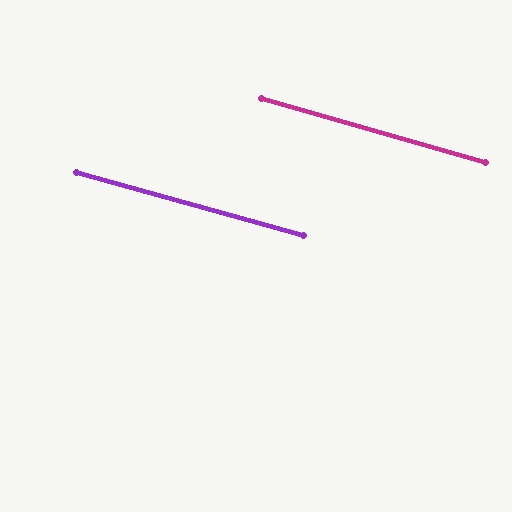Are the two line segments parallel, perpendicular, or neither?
Parallel — their directions differ by only 0.3°.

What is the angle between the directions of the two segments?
Approximately 0 degrees.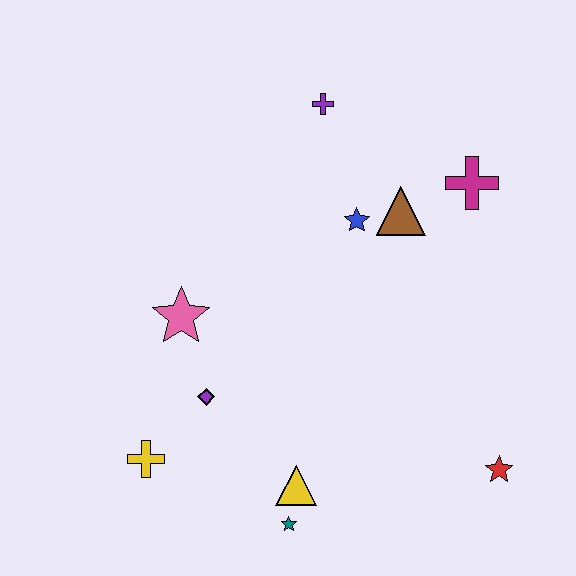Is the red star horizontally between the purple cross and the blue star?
No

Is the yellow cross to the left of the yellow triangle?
Yes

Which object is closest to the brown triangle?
The blue star is closest to the brown triangle.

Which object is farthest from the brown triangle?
The yellow cross is farthest from the brown triangle.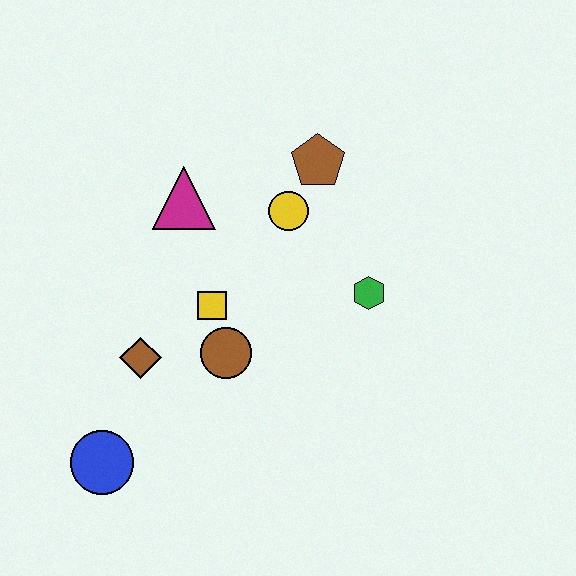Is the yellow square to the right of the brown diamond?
Yes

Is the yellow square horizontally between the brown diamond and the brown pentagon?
Yes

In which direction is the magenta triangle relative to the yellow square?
The magenta triangle is above the yellow square.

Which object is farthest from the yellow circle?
The blue circle is farthest from the yellow circle.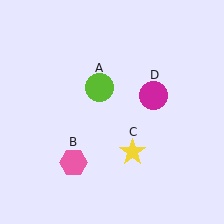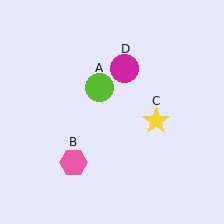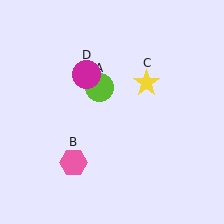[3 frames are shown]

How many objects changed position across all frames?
2 objects changed position: yellow star (object C), magenta circle (object D).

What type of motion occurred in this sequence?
The yellow star (object C), magenta circle (object D) rotated counterclockwise around the center of the scene.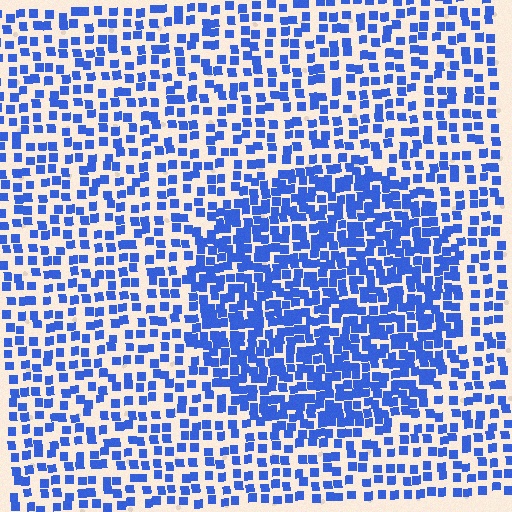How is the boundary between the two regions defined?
The boundary is defined by a change in element density (approximately 1.9x ratio). All elements are the same color, size, and shape.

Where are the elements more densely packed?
The elements are more densely packed inside the circle boundary.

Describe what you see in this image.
The image contains small blue elements arranged at two different densities. A circle-shaped region is visible where the elements are more densely packed than the surrounding area.